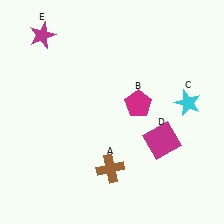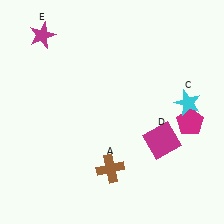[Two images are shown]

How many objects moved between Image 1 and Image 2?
1 object moved between the two images.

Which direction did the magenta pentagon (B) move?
The magenta pentagon (B) moved right.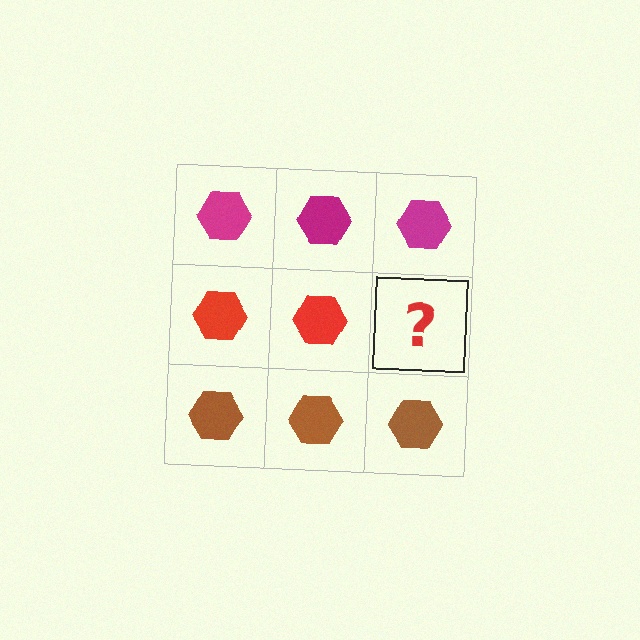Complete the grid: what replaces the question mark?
The question mark should be replaced with a red hexagon.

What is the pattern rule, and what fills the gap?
The rule is that each row has a consistent color. The gap should be filled with a red hexagon.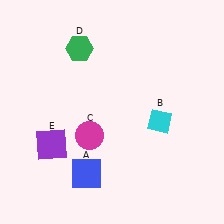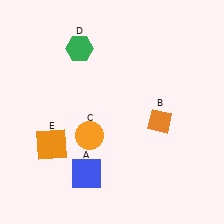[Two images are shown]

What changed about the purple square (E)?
In Image 1, E is purple. In Image 2, it changed to orange.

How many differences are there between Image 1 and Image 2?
There are 3 differences between the two images.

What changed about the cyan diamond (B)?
In Image 1, B is cyan. In Image 2, it changed to orange.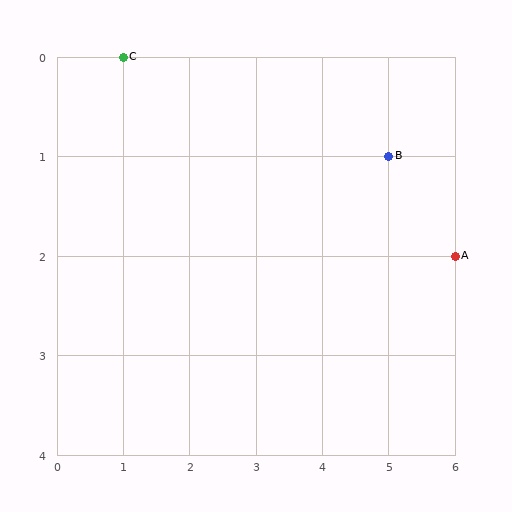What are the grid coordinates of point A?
Point A is at grid coordinates (6, 2).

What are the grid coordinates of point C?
Point C is at grid coordinates (1, 0).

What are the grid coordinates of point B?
Point B is at grid coordinates (5, 1).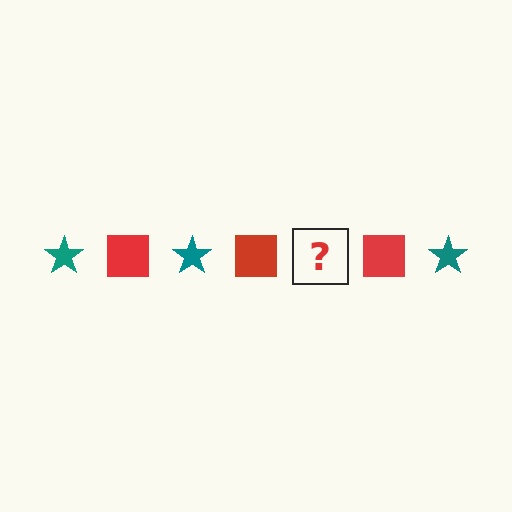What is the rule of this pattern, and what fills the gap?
The rule is that the pattern alternates between teal star and red square. The gap should be filled with a teal star.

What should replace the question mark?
The question mark should be replaced with a teal star.